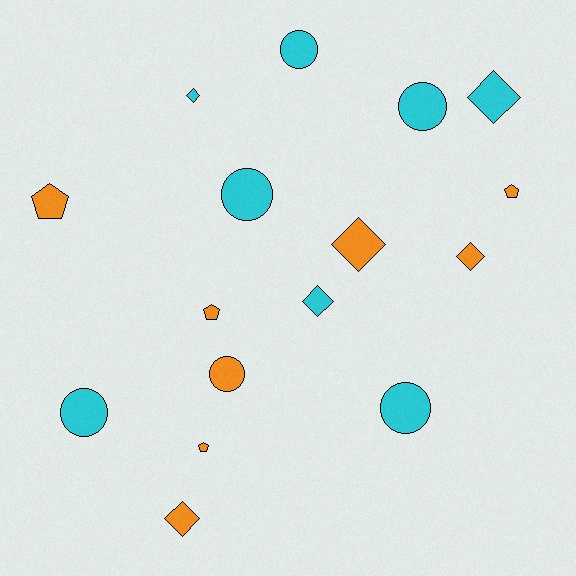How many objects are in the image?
There are 16 objects.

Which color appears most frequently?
Cyan, with 8 objects.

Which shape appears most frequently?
Circle, with 6 objects.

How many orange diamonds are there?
There are 3 orange diamonds.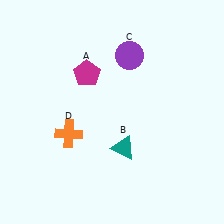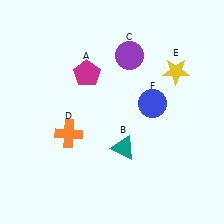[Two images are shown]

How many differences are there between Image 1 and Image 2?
There are 2 differences between the two images.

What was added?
A yellow star (E), a blue circle (F) were added in Image 2.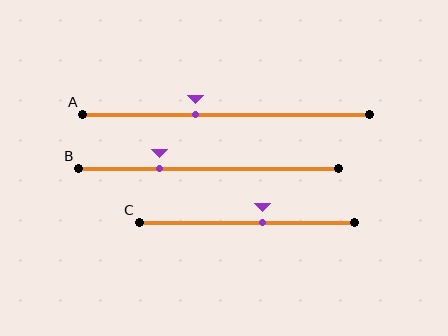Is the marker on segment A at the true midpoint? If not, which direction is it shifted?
No, the marker on segment A is shifted to the left by about 11% of the segment length.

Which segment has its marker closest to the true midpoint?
Segment C has its marker closest to the true midpoint.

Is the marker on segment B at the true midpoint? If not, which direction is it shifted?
No, the marker on segment B is shifted to the left by about 19% of the segment length.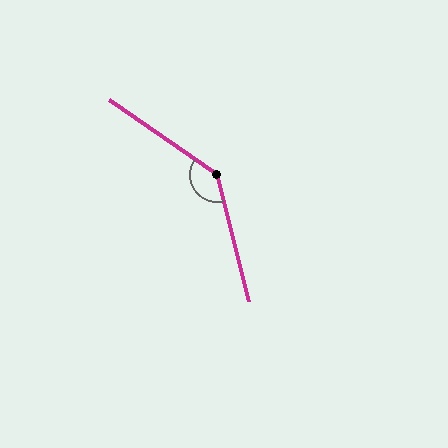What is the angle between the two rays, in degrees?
Approximately 139 degrees.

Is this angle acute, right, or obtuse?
It is obtuse.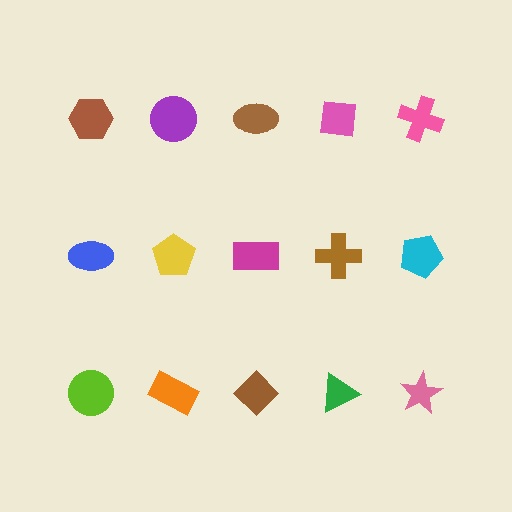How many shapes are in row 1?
5 shapes.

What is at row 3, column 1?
A lime circle.